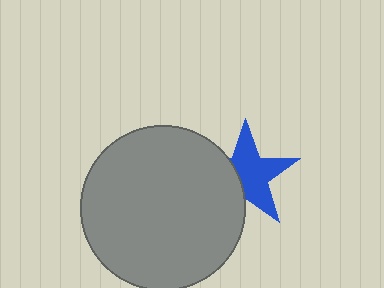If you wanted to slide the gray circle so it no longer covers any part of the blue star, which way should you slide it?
Slide it left — that is the most direct way to separate the two shapes.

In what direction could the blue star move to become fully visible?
The blue star could move right. That would shift it out from behind the gray circle entirely.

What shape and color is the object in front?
The object in front is a gray circle.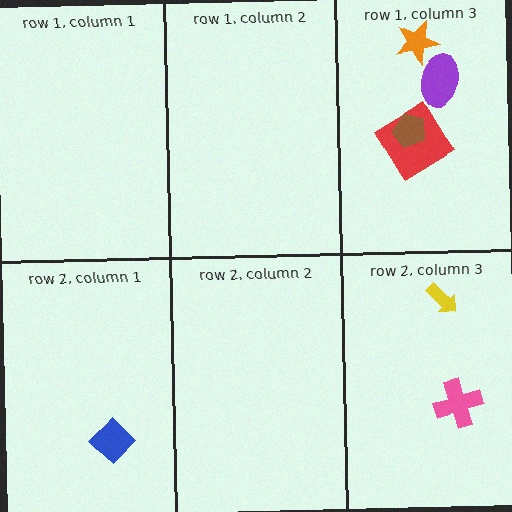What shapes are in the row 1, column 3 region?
The red diamond, the brown pentagon, the orange star, the purple ellipse.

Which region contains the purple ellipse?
The row 1, column 3 region.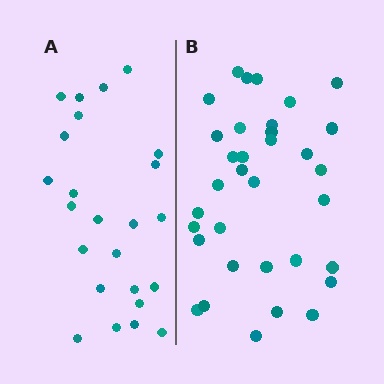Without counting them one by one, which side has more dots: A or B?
Region B (the right region) has more dots.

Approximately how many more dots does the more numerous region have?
Region B has roughly 10 or so more dots than region A.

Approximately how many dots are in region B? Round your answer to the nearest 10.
About 30 dots. (The exact count is 34, which rounds to 30.)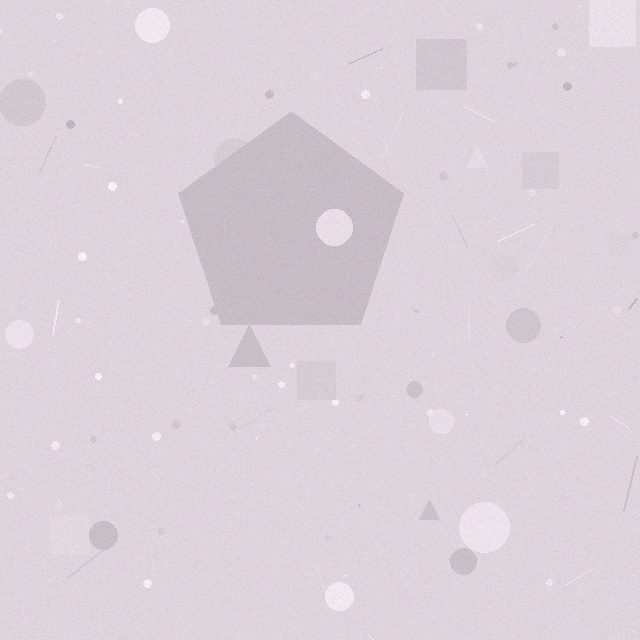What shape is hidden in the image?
A pentagon is hidden in the image.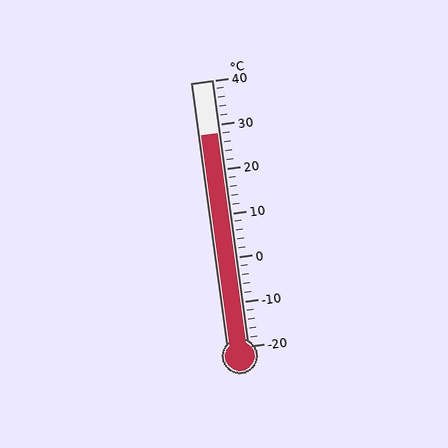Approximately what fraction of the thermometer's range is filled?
The thermometer is filled to approximately 80% of its range.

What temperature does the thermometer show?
The thermometer shows approximately 28°C.